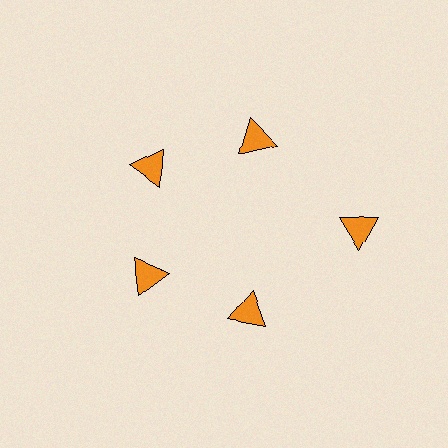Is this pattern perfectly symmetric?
No. The 5 orange triangles are arranged in a ring, but one element near the 3 o'clock position is pushed outward from the center, breaking the 5-fold rotational symmetry.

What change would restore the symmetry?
The symmetry would be restored by moving it inward, back onto the ring so that all 5 triangles sit at equal angles and equal distance from the center.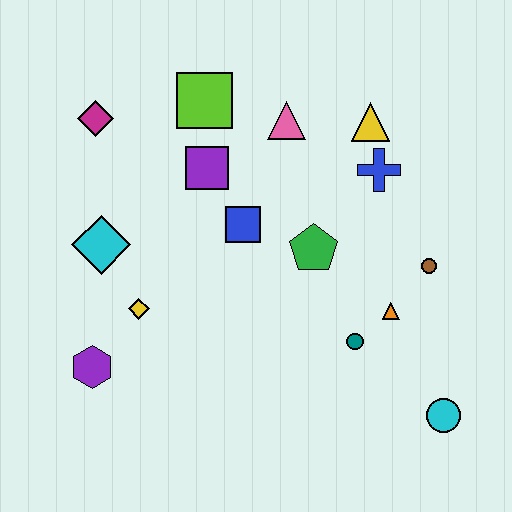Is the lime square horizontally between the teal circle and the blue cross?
No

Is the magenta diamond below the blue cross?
No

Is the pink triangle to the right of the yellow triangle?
No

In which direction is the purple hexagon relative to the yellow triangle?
The purple hexagon is to the left of the yellow triangle.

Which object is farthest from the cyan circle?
The magenta diamond is farthest from the cyan circle.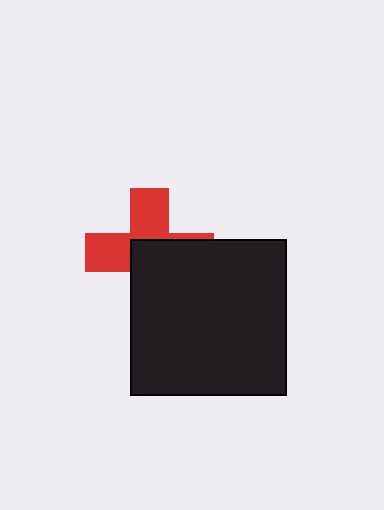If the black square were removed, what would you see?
You would see the complete red cross.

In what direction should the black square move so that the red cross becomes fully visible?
The black square should move toward the lower-right. That is the shortest direction to clear the overlap and leave the red cross fully visible.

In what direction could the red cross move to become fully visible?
The red cross could move toward the upper-left. That would shift it out from behind the black square entirely.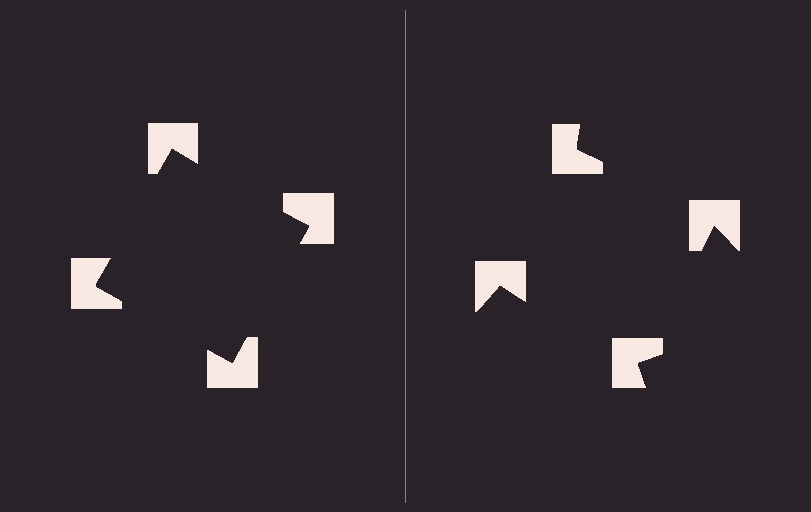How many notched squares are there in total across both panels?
8 — 4 on each side.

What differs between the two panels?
The notched squares are positioned identically on both sides; only the wedge orientations differ. On the left they align to a square; on the right they are misaligned.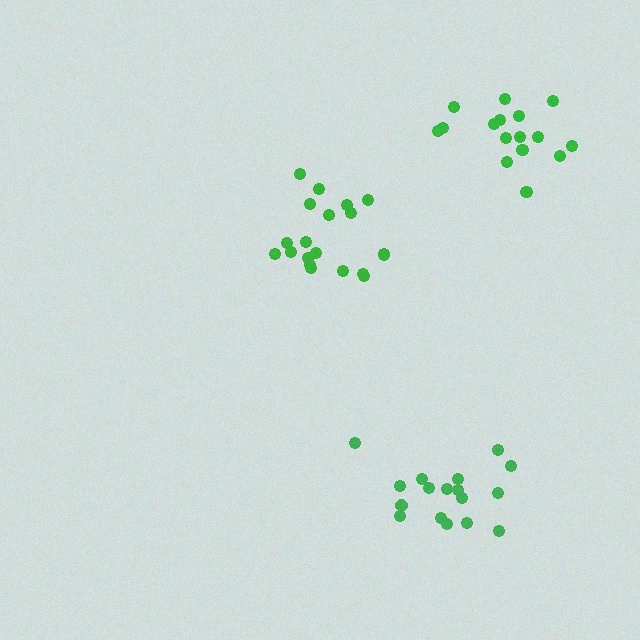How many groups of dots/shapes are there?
There are 3 groups.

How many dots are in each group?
Group 1: 17 dots, Group 2: 19 dots, Group 3: 16 dots (52 total).